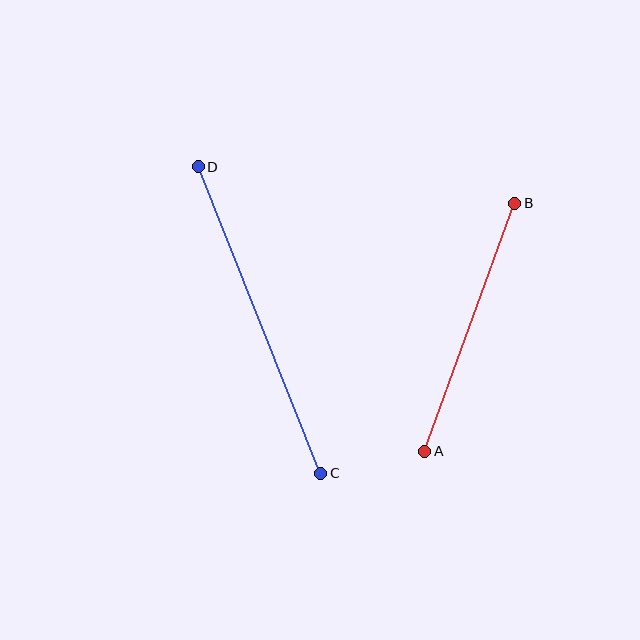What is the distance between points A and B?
The distance is approximately 264 pixels.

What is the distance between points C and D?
The distance is approximately 330 pixels.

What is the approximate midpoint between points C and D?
The midpoint is at approximately (259, 320) pixels.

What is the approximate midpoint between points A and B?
The midpoint is at approximately (470, 327) pixels.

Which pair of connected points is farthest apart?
Points C and D are farthest apart.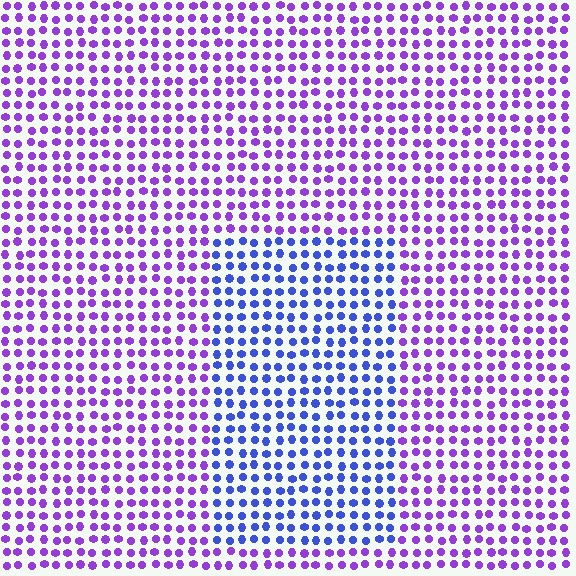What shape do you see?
I see a rectangle.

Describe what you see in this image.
The image is filled with small purple elements in a uniform arrangement. A rectangle-shaped region is visible where the elements are tinted to a slightly different hue, forming a subtle color boundary.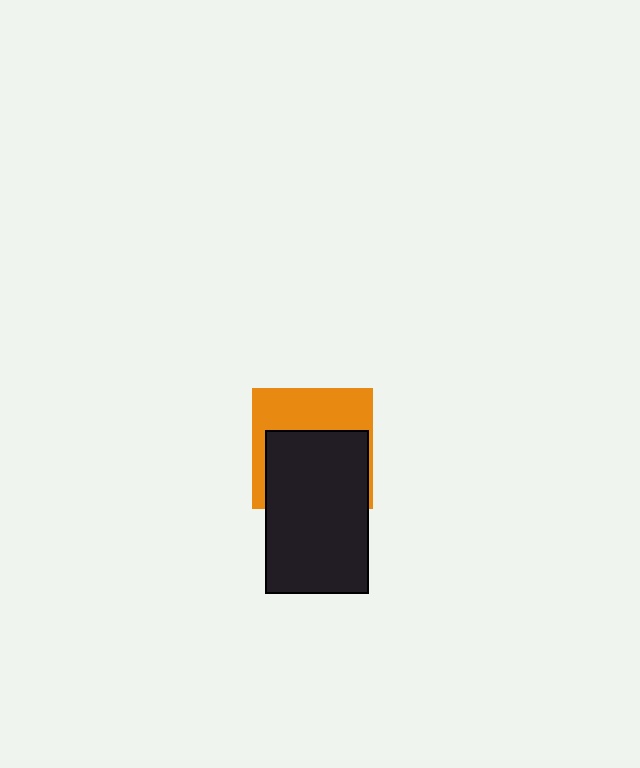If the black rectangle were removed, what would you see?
You would see the complete orange square.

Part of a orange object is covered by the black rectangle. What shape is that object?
It is a square.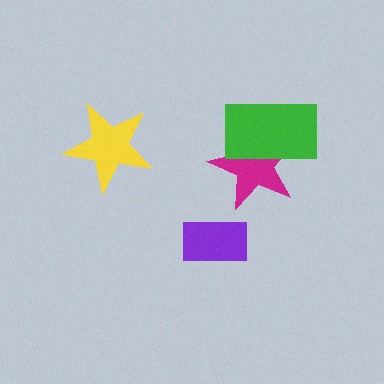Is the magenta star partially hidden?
Yes, it is partially covered by another shape.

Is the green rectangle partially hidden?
No, no other shape covers it.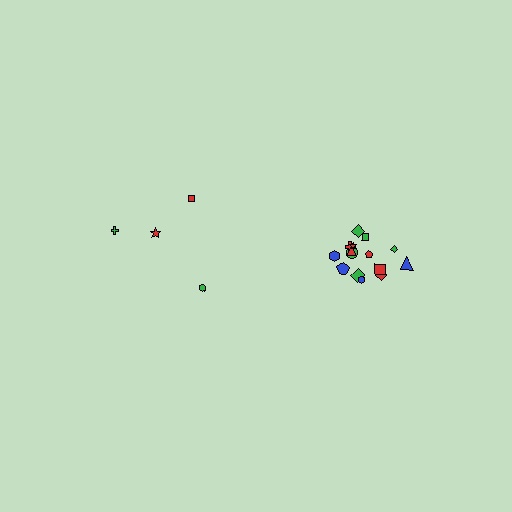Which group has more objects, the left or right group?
The right group.